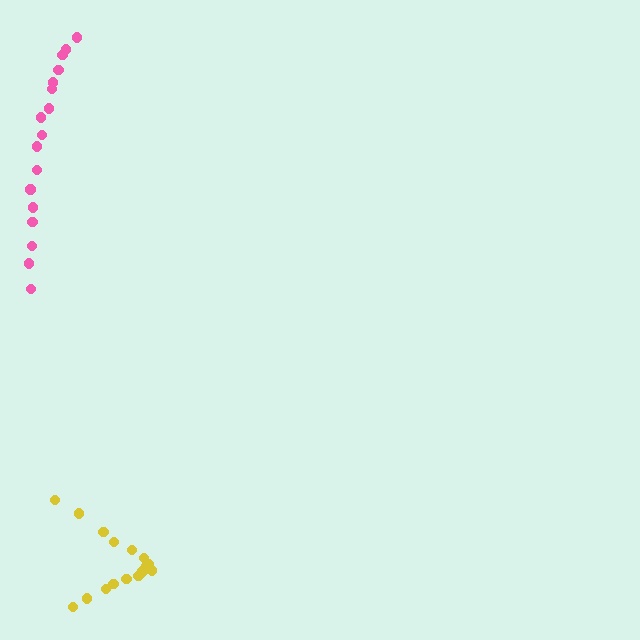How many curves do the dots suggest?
There are 2 distinct paths.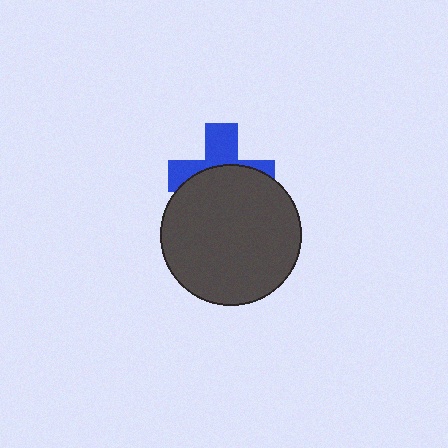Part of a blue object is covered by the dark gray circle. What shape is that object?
It is a cross.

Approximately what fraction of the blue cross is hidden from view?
Roughly 57% of the blue cross is hidden behind the dark gray circle.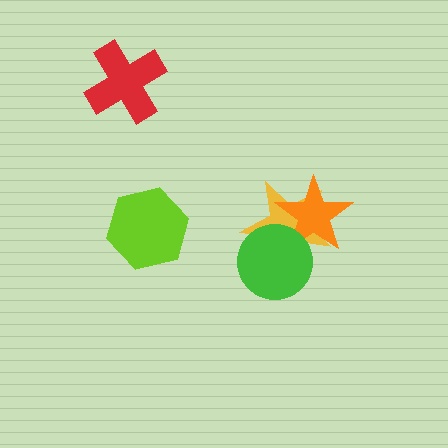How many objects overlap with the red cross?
0 objects overlap with the red cross.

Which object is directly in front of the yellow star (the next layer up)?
The orange star is directly in front of the yellow star.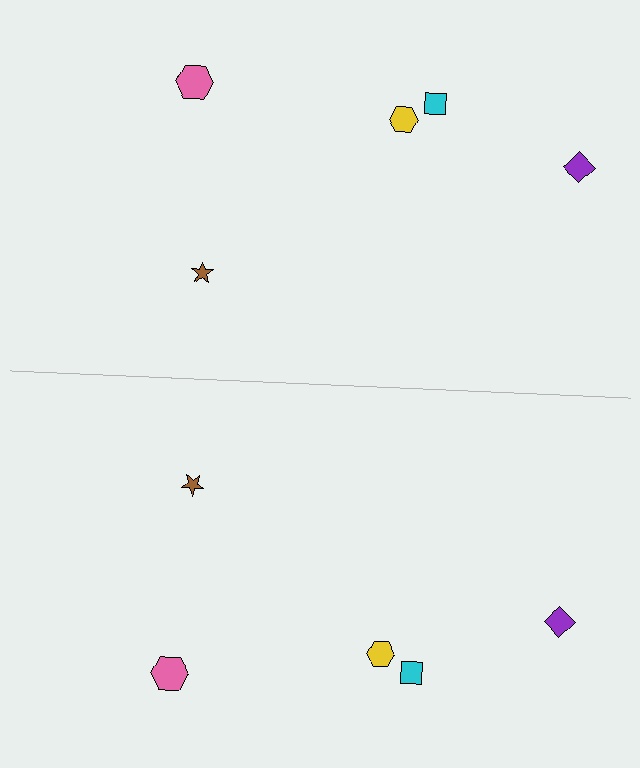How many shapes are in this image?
There are 10 shapes in this image.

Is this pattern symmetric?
Yes, this pattern has bilateral (reflection) symmetry.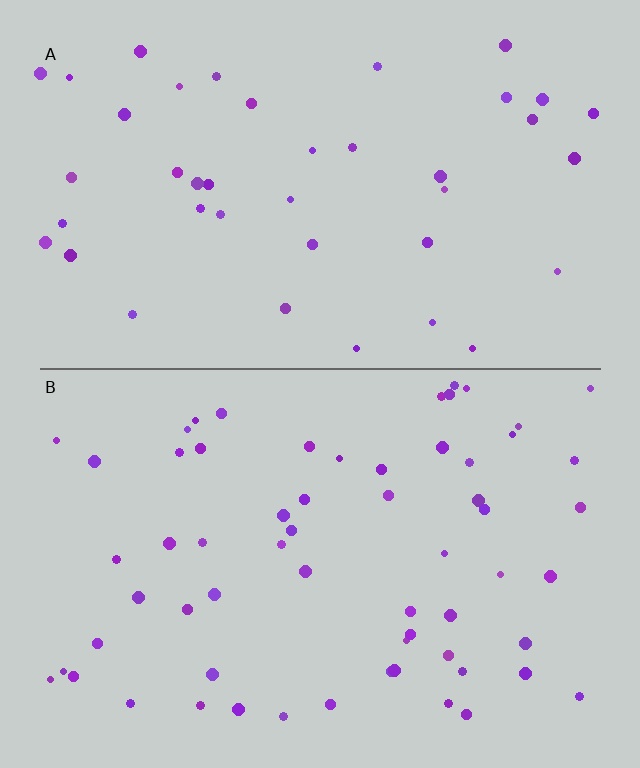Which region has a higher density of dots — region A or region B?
B (the bottom).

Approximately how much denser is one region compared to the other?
Approximately 1.5× — region B over region A.